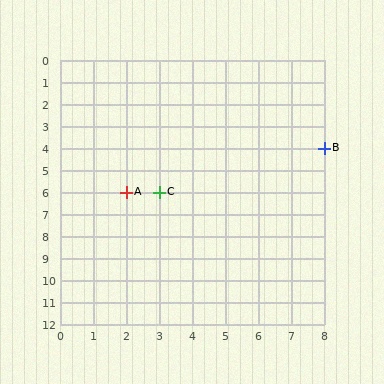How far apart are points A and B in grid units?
Points A and B are 6 columns and 2 rows apart (about 6.3 grid units diagonally).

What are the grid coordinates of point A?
Point A is at grid coordinates (2, 6).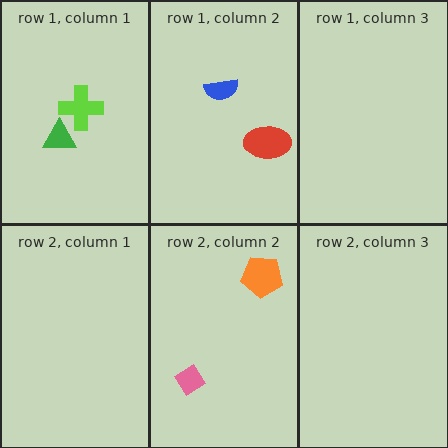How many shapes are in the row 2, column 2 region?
2.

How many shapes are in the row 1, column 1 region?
2.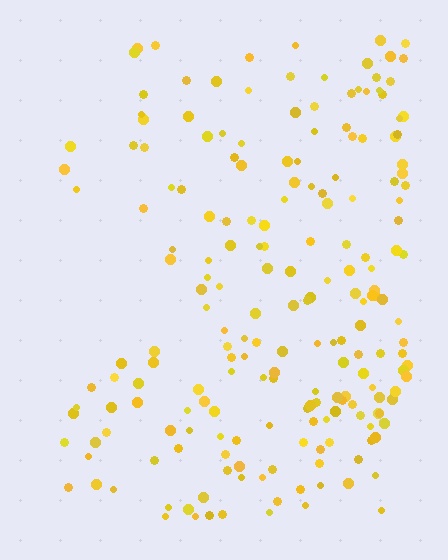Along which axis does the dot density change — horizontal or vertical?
Horizontal.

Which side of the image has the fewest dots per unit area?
The left.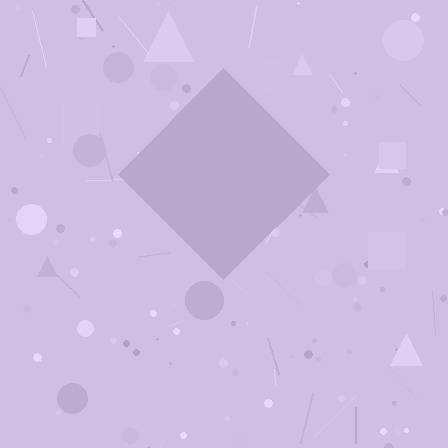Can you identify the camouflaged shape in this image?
The camouflaged shape is a diamond.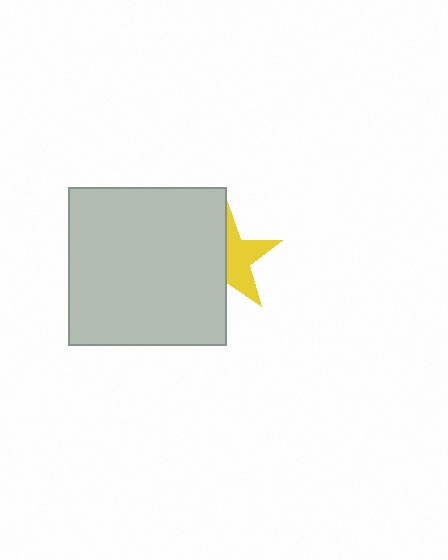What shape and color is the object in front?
The object in front is a light gray square.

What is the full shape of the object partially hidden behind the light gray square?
The partially hidden object is a yellow star.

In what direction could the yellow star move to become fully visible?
The yellow star could move right. That would shift it out from behind the light gray square entirely.